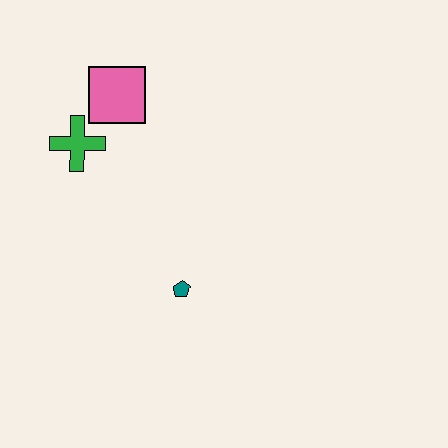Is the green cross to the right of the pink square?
No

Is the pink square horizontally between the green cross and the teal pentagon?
Yes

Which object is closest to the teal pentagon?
The green cross is closest to the teal pentagon.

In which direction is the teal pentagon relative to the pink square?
The teal pentagon is below the pink square.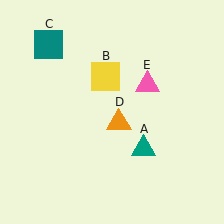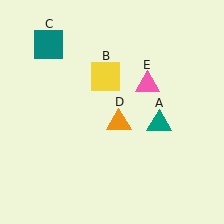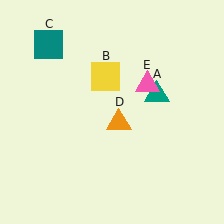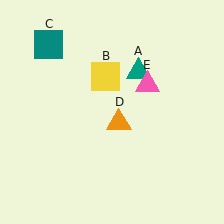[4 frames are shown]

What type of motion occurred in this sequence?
The teal triangle (object A) rotated counterclockwise around the center of the scene.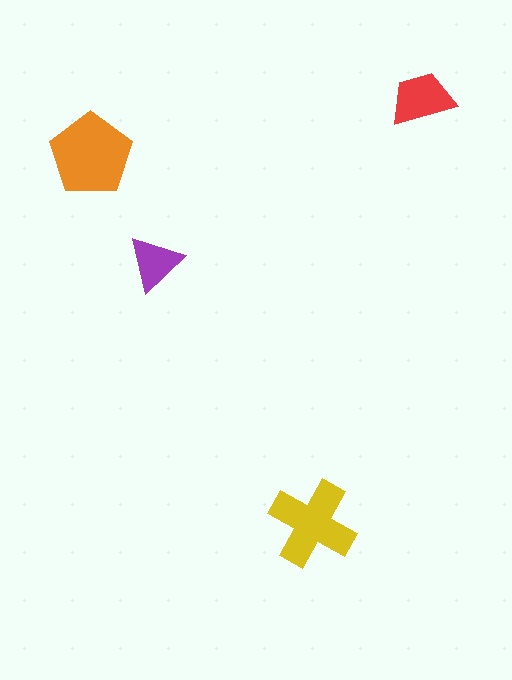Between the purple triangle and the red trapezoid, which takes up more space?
The red trapezoid.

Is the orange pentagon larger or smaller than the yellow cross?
Larger.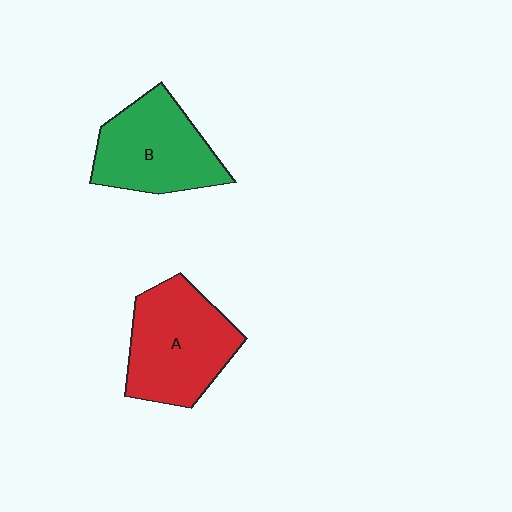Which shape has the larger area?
Shape A (red).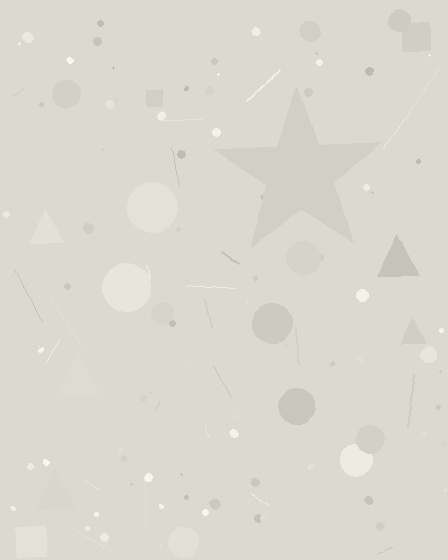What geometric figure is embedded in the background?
A star is embedded in the background.